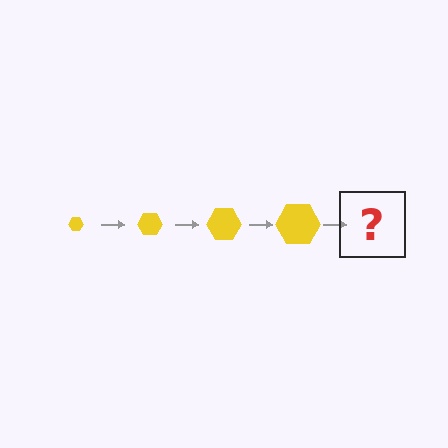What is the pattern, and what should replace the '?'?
The pattern is that the hexagon gets progressively larger each step. The '?' should be a yellow hexagon, larger than the previous one.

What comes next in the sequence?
The next element should be a yellow hexagon, larger than the previous one.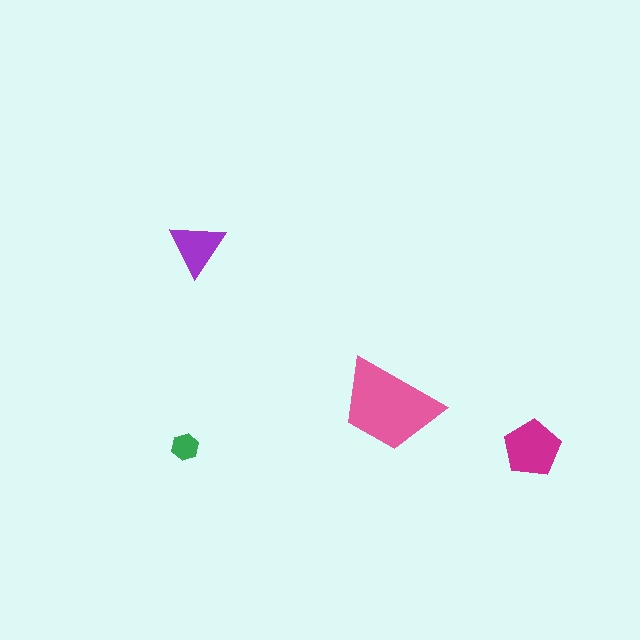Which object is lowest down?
The magenta pentagon is bottommost.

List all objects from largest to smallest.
The pink trapezoid, the magenta pentagon, the purple triangle, the green hexagon.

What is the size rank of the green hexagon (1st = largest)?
4th.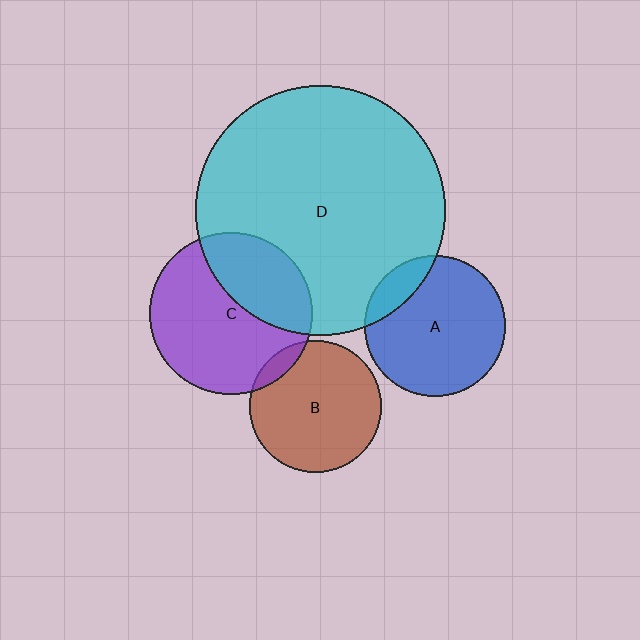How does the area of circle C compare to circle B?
Approximately 1.5 times.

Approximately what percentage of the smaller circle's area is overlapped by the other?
Approximately 15%.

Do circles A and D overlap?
Yes.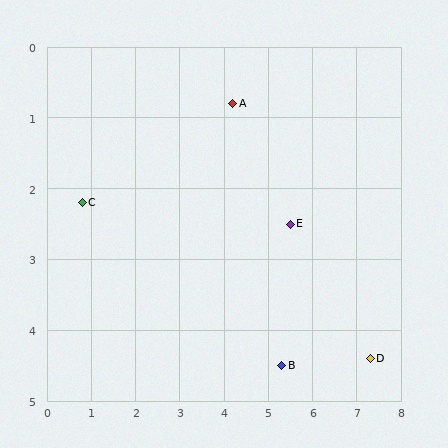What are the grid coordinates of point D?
Point D is at approximately (7.3, 4.4).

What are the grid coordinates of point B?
Point B is at approximately (5.3, 4.5).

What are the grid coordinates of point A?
Point A is at approximately (4.2, 0.8).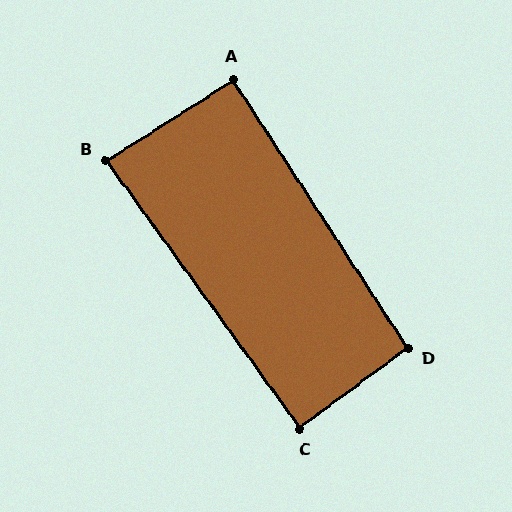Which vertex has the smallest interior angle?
B, at approximately 87 degrees.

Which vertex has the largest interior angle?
D, at approximately 93 degrees.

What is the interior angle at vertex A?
Approximately 91 degrees (approximately right).